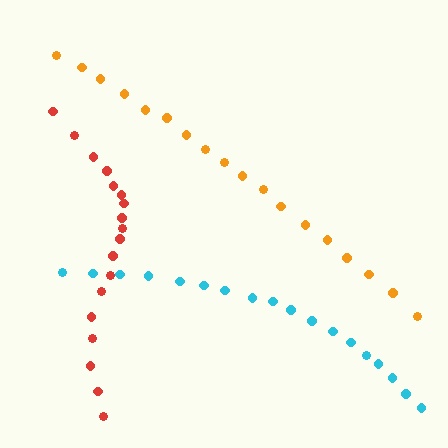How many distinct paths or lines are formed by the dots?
There are 3 distinct paths.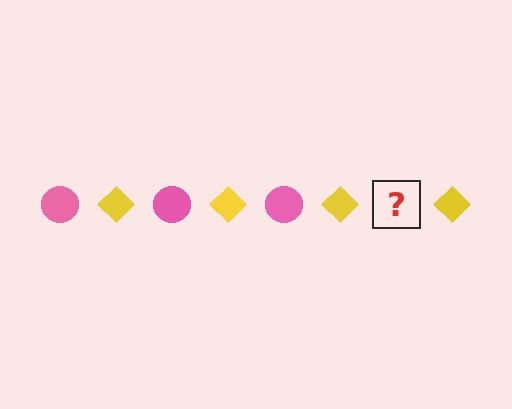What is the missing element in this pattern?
The missing element is a pink circle.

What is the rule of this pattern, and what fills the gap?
The rule is that the pattern alternates between pink circle and yellow diamond. The gap should be filled with a pink circle.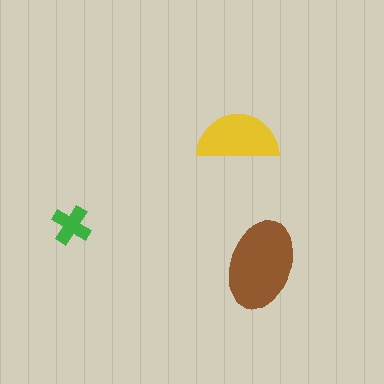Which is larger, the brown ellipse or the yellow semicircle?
The brown ellipse.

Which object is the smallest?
The green cross.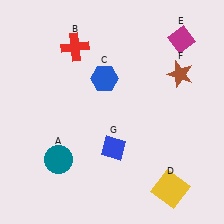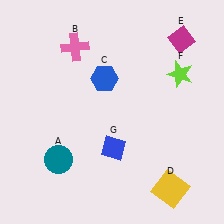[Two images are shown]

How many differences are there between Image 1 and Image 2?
There are 2 differences between the two images.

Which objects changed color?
B changed from red to pink. F changed from brown to lime.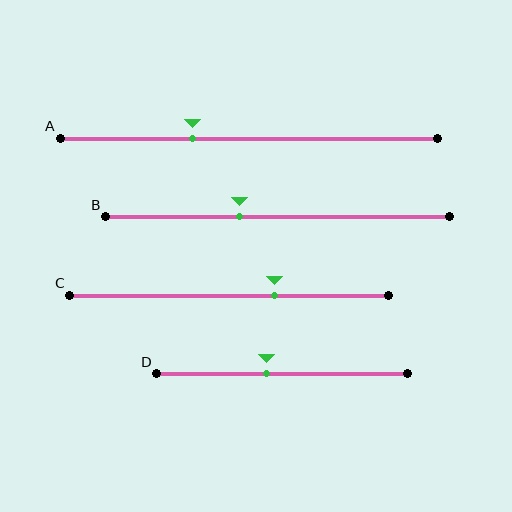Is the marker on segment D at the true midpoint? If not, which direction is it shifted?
No, the marker on segment D is shifted to the left by about 6% of the segment length.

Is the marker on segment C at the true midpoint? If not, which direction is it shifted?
No, the marker on segment C is shifted to the right by about 14% of the segment length.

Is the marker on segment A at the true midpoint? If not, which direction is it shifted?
No, the marker on segment A is shifted to the left by about 15% of the segment length.